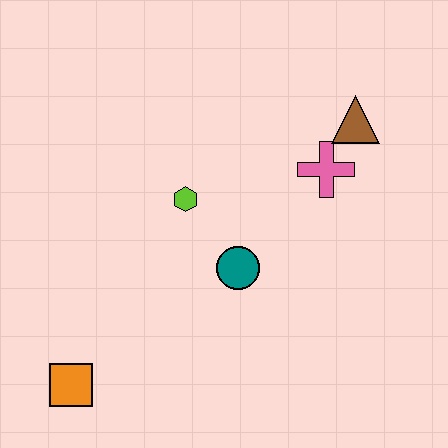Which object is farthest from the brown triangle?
The orange square is farthest from the brown triangle.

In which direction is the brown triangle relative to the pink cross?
The brown triangle is above the pink cross.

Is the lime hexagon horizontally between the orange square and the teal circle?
Yes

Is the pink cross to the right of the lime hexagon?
Yes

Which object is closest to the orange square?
The teal circle is closest to the orange square.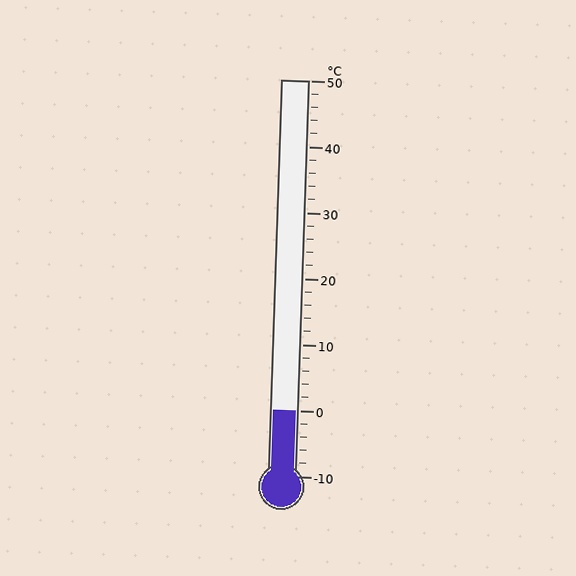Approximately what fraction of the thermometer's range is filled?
The thermometer is filled to approximately 15% of its range.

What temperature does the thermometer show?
The thermometer shows approximately 0°C.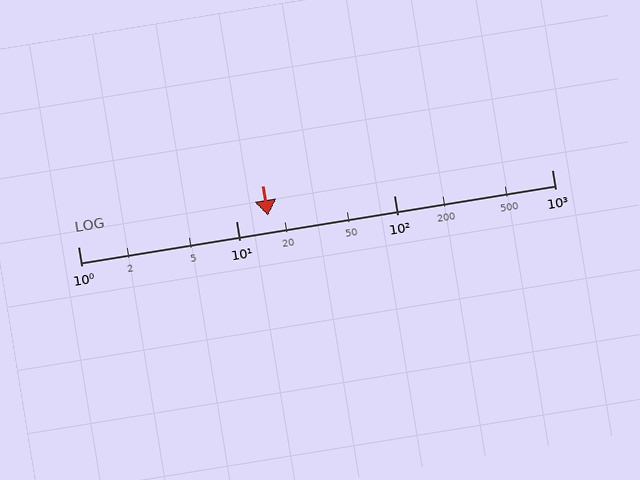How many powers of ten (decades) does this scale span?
The scale spans 3 decades, from 1 to 1000.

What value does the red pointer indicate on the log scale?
The pointer indicates approximately 16.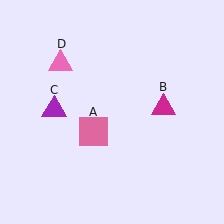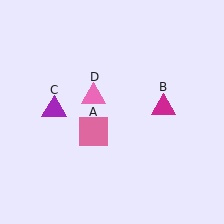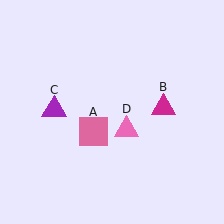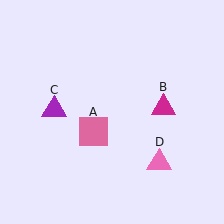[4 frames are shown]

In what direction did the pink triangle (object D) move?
The pink triangle (object D) moved down and to the right.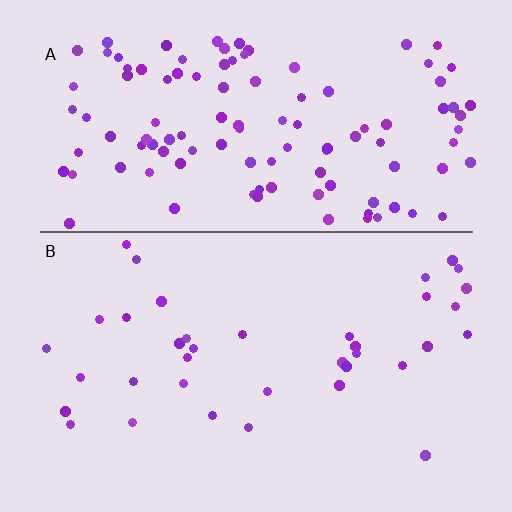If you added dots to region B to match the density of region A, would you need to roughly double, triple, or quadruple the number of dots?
Approximately triple.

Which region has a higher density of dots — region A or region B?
A (the top).